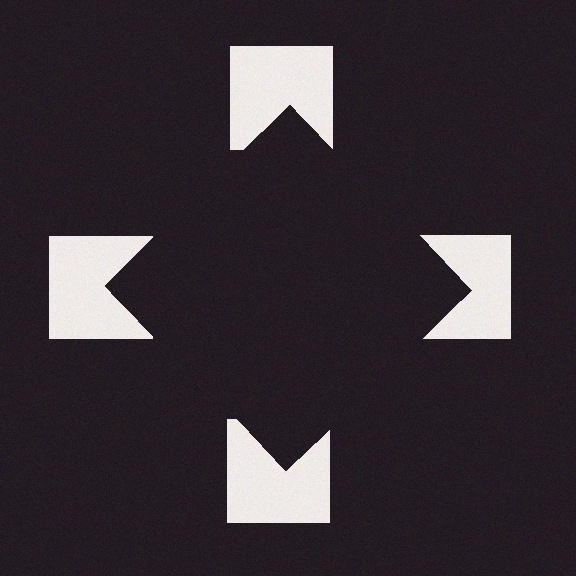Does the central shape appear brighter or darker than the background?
It typically appears slightly darker than the background, even though no actual brightness change is drawn.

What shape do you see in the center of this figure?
An illusory square — its edges are inferred from the aligned wedge cuts in the notched squares, not physically drawn.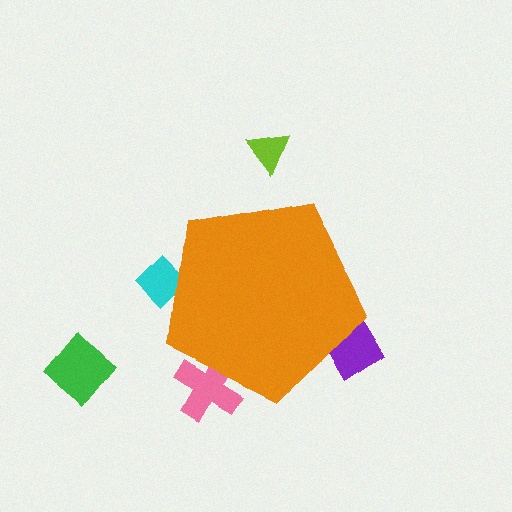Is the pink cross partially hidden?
Yes, the pink cross is partially hidden behind the orange pentagon.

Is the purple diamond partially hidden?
Yes, the purple diamond is partially hidden behind the orange pentagon.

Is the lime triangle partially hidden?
No, the lime triangle is fully visible.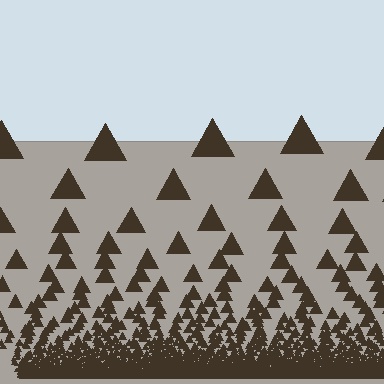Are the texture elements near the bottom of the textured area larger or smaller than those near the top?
Smaller. The gradient is inverted — elements near the bottom are smaller and denser.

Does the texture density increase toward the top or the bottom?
Density increases toward the bottom.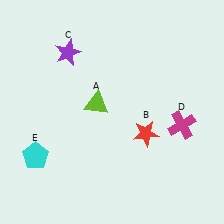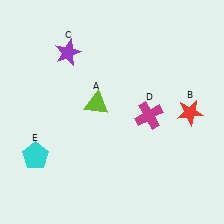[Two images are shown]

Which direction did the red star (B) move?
The red star (B) moved right.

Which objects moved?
The objects that moved are: the red star (B), the magenta cross (D).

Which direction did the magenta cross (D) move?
The magenta cross (D) moved left.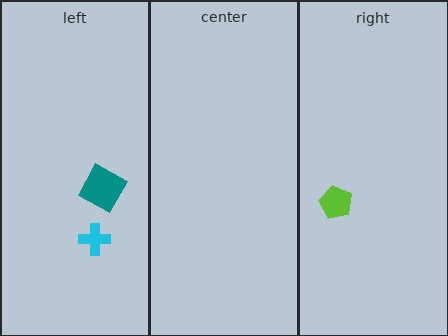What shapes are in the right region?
The lime pentagon.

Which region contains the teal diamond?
The left region.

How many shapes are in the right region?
1.